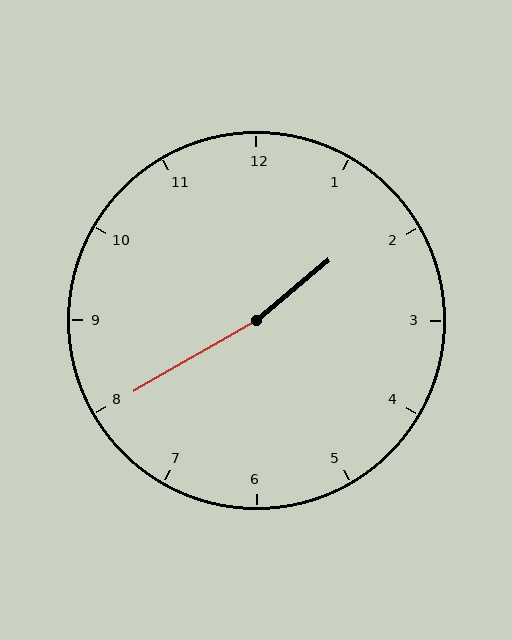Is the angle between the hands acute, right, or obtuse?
It is obtuse.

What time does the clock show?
1:40.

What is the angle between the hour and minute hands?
Approximately 170 degrees.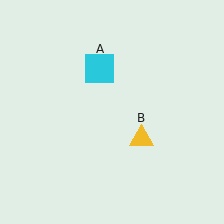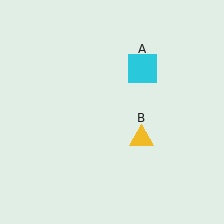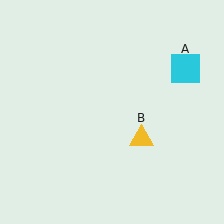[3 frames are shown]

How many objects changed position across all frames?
1 object changed position: cyan square (object A).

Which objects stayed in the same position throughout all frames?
Yellow triangle (object B) remained stationary.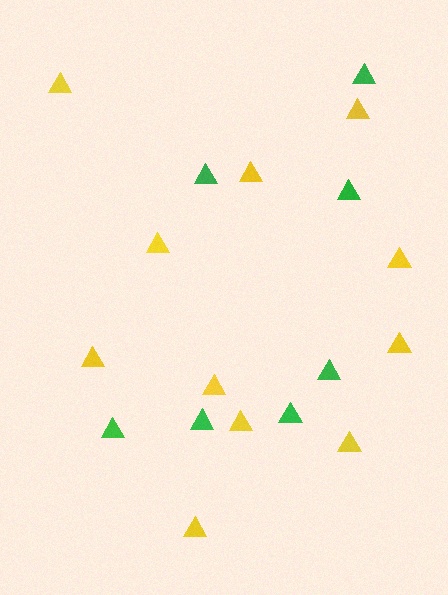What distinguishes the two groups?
There are 2 groups: one group of yellow triangles (11) and one group of green triangles (7).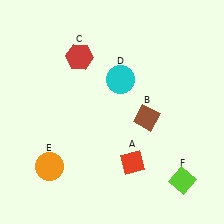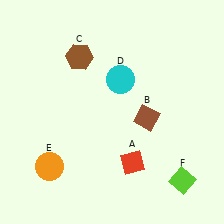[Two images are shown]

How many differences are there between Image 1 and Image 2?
There is 1 difference between the two images.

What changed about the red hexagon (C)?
In Image 1, C is red. In Image 2, it changed to brown.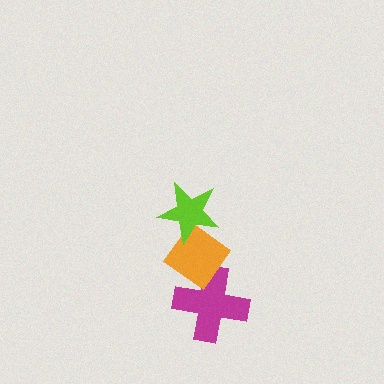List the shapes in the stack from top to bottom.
From top to bottom: the lime star, the orange diamond, the magenta cross.